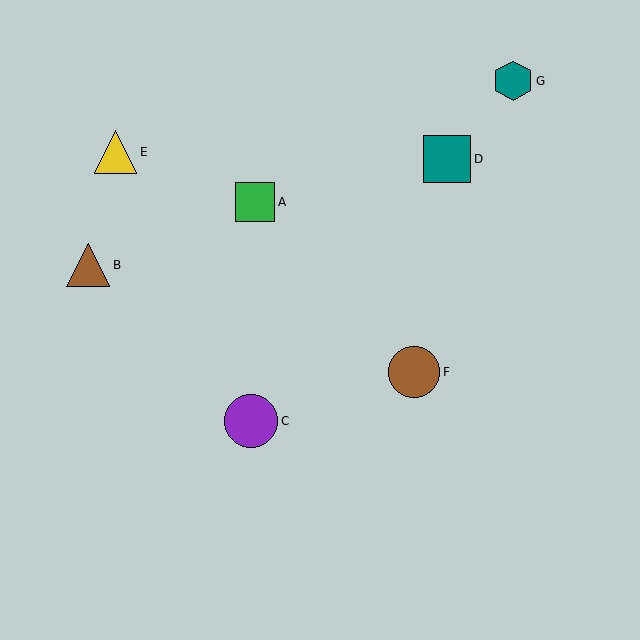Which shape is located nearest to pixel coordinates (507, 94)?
The teal hexagon (labeled G) at (513, 81) is nearest to that location.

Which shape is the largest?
The purple circle (labeled C) is the largest.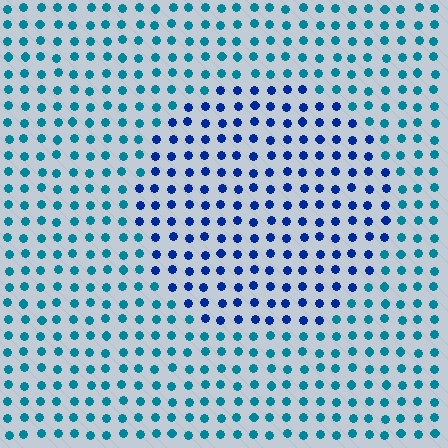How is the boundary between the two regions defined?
The boundary is defined purely by a slight shift in hue (about 37 degrees). Spacing, size, and orientation are identical on both sides.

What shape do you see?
I see a circle.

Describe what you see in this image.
The image is filled with small teal elements in a uniform arrangement. A circle-shaped region is visible where the elements are tinted to a slightly different hue, forming a subtle color boundary.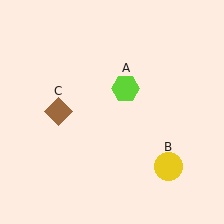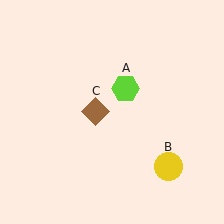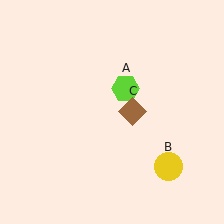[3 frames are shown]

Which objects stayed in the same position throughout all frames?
Lime hexagon (object A) and yellow circle (object B) remained stationary.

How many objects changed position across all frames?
1 object changed position: brown diamond (object C).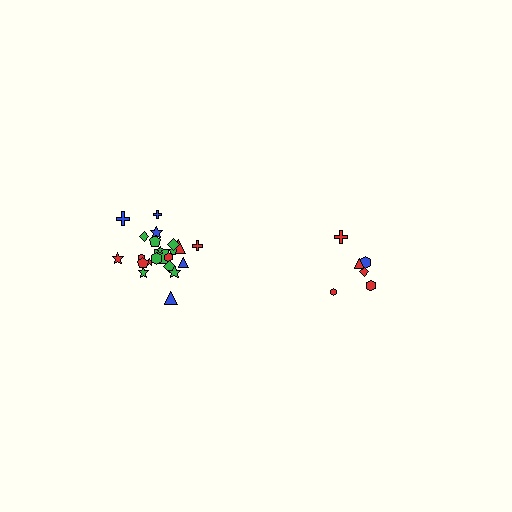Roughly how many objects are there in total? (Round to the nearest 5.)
Roughly 30 objects in total.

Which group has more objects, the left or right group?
The left group.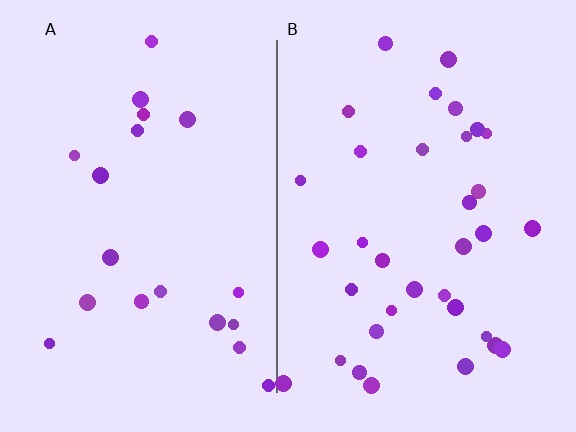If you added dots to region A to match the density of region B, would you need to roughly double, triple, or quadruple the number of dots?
Approximately double.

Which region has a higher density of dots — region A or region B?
B (the right).